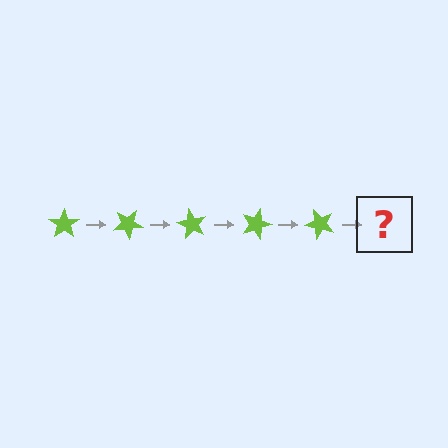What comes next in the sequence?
The next element should be a lime star rotated 150 degrees.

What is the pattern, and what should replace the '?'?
The pattern is that the star rotates 30 degrees each step. The '?' should be a lime star rotated 150 degrees.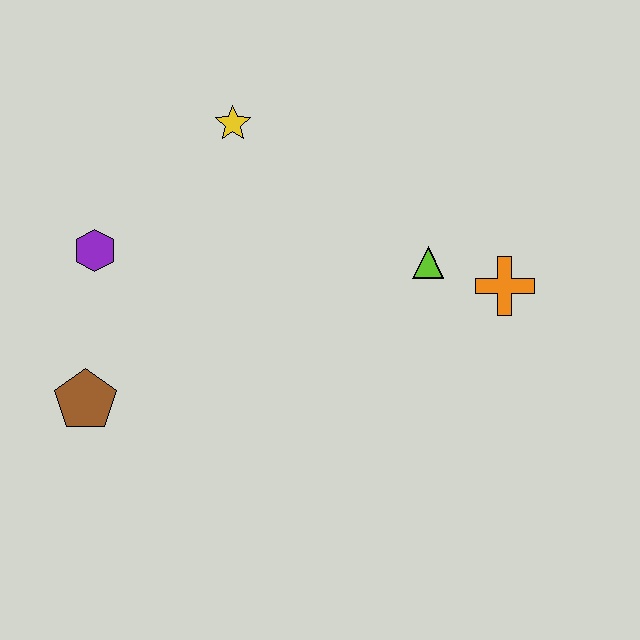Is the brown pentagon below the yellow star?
Yes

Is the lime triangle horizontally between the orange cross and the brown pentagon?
Yes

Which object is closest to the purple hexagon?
The brown pentagon is closest to the purple hexagon.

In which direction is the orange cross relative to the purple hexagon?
The orange cross is to the right of the purple hexagon.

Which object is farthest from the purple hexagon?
The orange cross is farthest from the purple hexagon.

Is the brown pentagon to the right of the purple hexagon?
No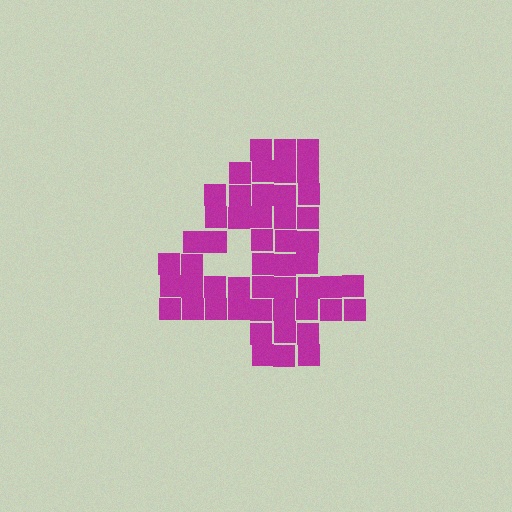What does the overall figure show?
The overall figure shows the digit 4.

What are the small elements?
The small elements are squares.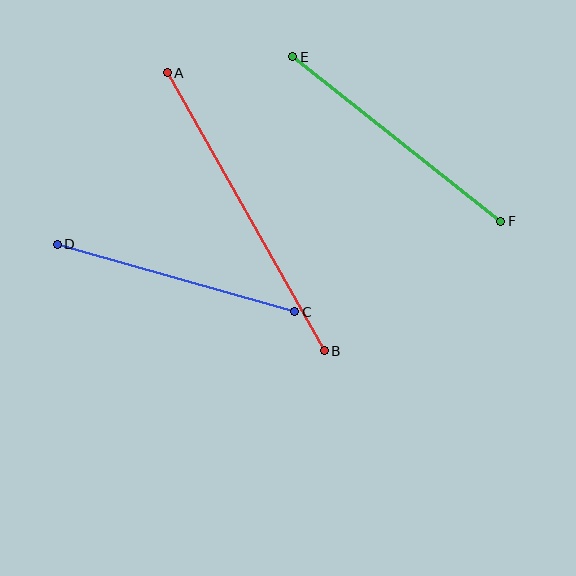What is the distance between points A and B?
The distance is approximately 319 pixels.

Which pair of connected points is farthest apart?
Points A and B are farthest apart.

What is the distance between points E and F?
The distance is approximately 265 pixels.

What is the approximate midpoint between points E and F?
The midpoint is at approximately (397, 139) pixels.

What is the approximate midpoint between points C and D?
The midpoint is at approximately (176, 278) pixels.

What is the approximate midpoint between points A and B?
The midpoint is at approximately (246, 212) pixels.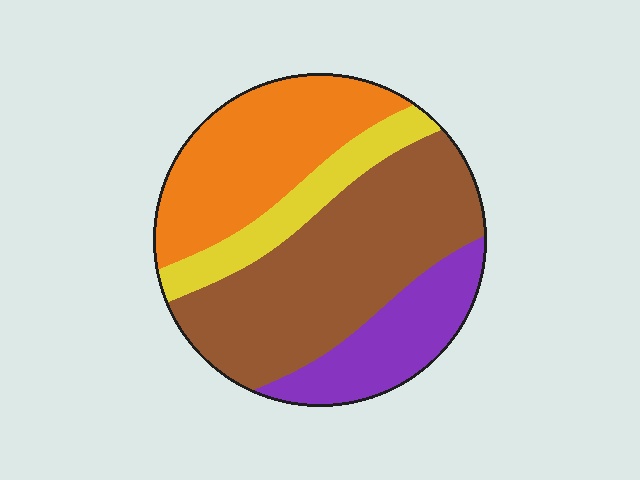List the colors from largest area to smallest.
From largest to smallest: brown, orange, purple, yellow.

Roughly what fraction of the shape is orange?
Orange covers around 30% of the shape.